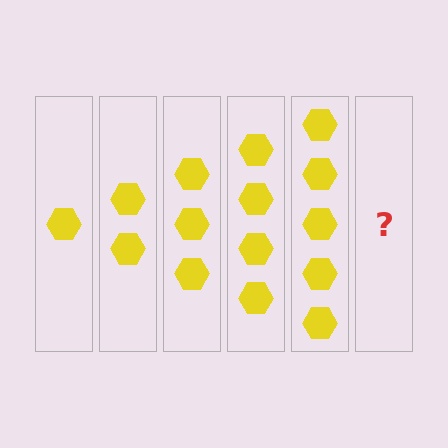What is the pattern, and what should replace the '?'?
The pattern is that each step adds one more hexagon. The '?' should be 6 hexagons.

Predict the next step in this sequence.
The next step is 6 hexagons.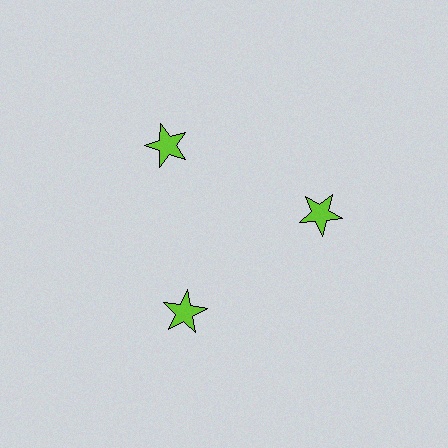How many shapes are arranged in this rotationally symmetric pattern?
There are 3 shapes, arranged in 3 groups of 1.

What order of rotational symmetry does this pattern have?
This pattern has 3-fold rotational symmetry.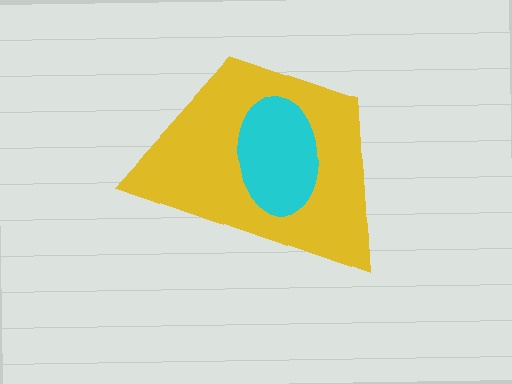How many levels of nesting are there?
2.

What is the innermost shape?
The cyan ellipse.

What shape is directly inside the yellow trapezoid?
The cyan ellipse.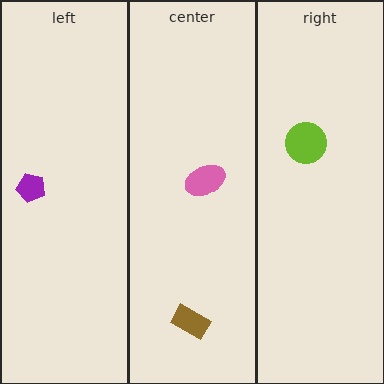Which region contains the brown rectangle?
The center region.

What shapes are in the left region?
The purple pentagon.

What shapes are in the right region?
The lime circle.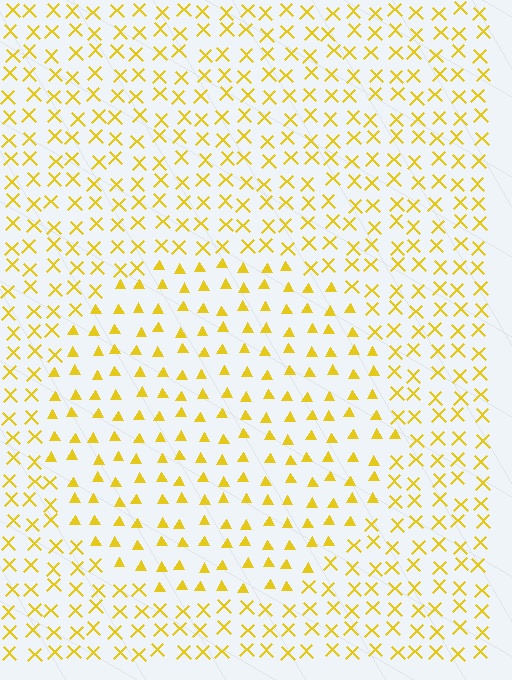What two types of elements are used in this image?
The image uses triangles inside the circle region and X marks outside it.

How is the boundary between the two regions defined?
The boundary is defined by a change in element shape: triangles inside vs. X marks outside. All elements share the same color and spacing.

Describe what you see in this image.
The image is filled with small yellow elements arranged in a uniform grid. A circle-shaped region contains triangles, while the surrounding area contains X marks. The boundary is defined purely by the change in element shape.